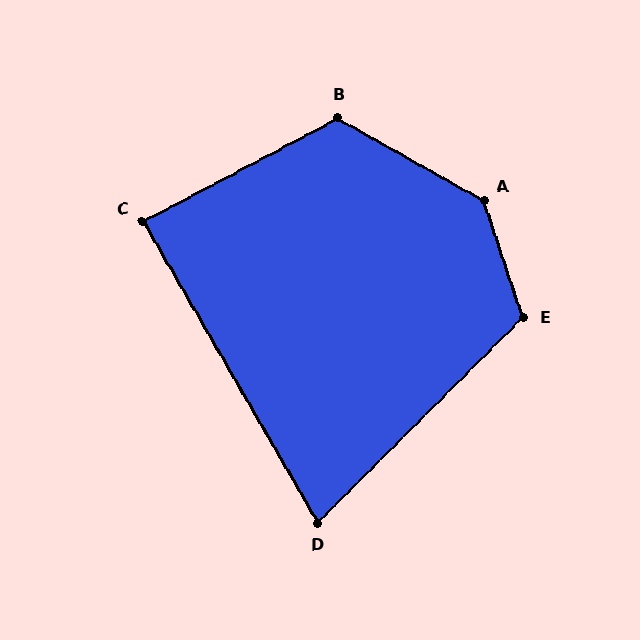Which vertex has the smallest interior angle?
D, at approximately 75 degrees.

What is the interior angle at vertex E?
Approximately 116 degrees (obtuse).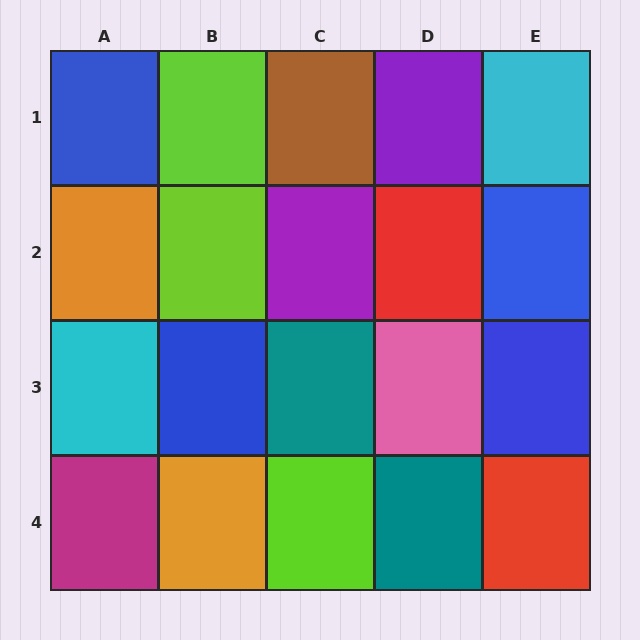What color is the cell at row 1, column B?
Lime.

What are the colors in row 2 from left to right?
Orange, lime, purple, red, blue.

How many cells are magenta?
1 cell is magenta.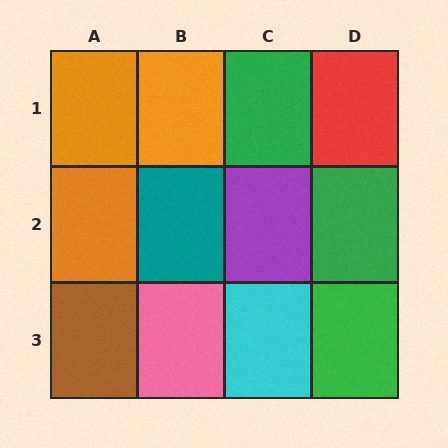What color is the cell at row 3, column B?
Pink.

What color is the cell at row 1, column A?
Orange.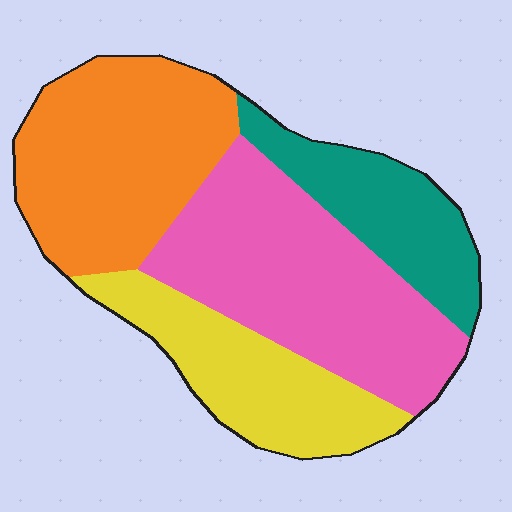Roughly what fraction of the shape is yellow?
Yellow takes up about one fifth (1/5) of the shape.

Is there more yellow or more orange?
Orange.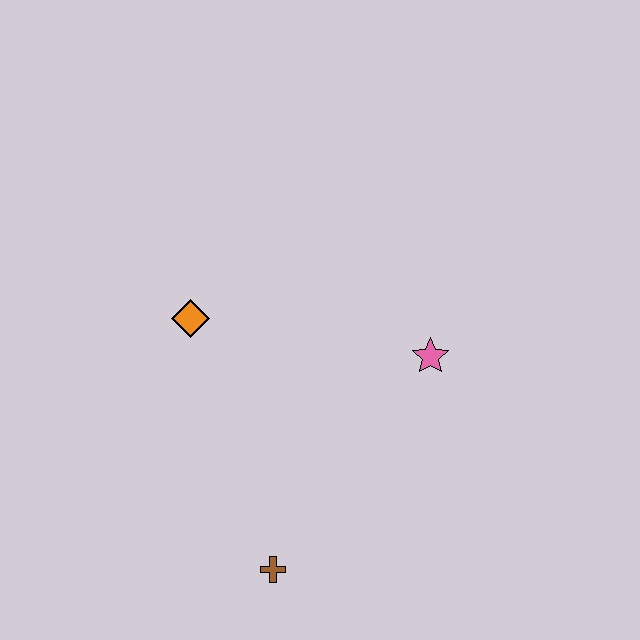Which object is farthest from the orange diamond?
The brown cross is farthest from the orange diamond.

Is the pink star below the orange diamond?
Yes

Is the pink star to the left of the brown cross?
No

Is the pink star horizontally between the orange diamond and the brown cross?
No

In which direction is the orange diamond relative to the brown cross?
The orange diamond is above the brown cross.